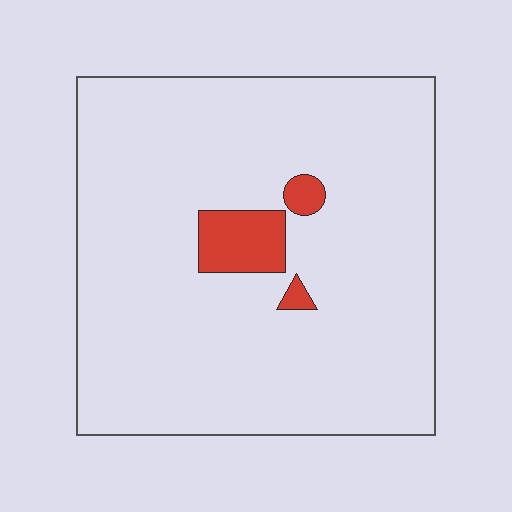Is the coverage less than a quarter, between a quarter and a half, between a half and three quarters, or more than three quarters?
Less than a quarter.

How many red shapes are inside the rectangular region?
3.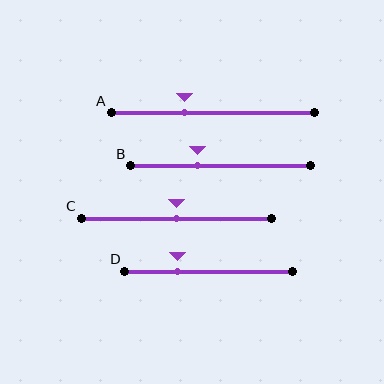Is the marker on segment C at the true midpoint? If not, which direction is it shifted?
Yes, the marker on segment C is at the true midpoint.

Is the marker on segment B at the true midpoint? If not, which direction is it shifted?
No, the marker on segment B is shifted to the left by about 13% of the segment length.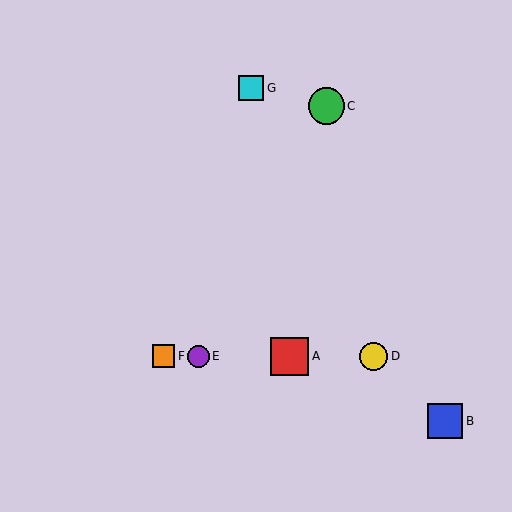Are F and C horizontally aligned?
No, F is at y≈356 and C is at y≈106.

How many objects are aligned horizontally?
4 objects (A, D, E, F) are aligned horizontally.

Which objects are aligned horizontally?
Objects A, D, E, F are aligned horizontally.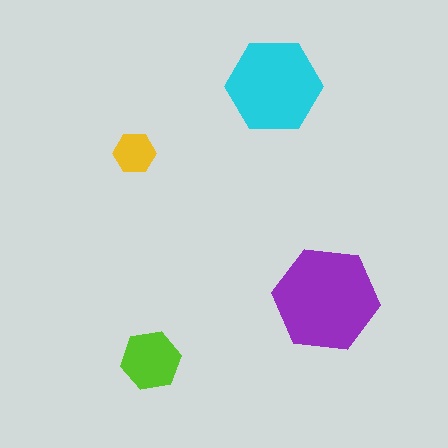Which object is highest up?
The cyan hexagon is topmost.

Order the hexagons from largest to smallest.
the purple one, the cyan one, the lime one, the yellow one.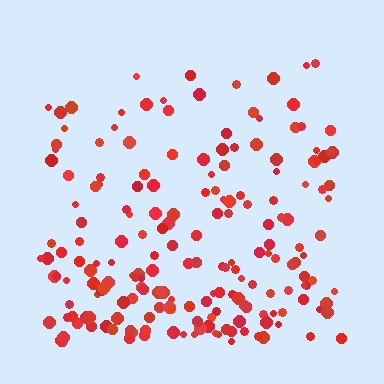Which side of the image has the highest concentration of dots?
The bottom.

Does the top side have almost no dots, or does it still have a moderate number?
Still a moderate number, just noticeably fewer than the bottom.